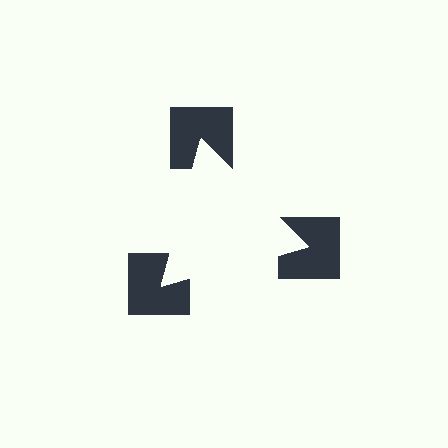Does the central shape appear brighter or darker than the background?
It typically appears slightly brighter than the background, even though no actual brightness change is drawn.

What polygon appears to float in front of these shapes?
An illusory triangle — its edges are inferred from the aligned wedge cuts in the notched squares, not physically drawn.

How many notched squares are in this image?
There are 3 — one at each vertex of the illusory triangle.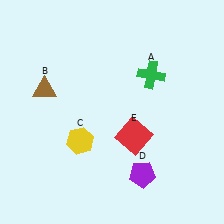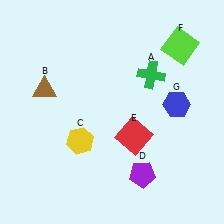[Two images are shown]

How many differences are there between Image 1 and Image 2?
There are 2 differences between the two images.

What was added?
A lime square (F), a blue hexagon (G) were added in Image 2.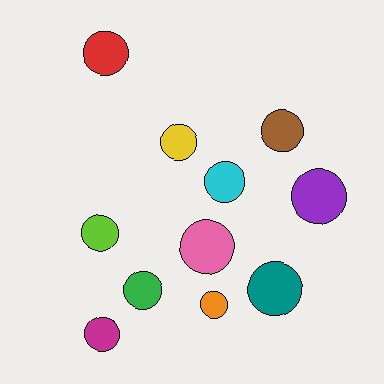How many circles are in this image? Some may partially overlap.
There are 11 circles.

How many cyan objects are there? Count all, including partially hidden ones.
There is 1 cyan object.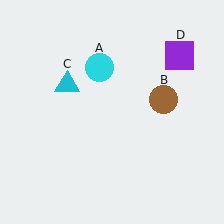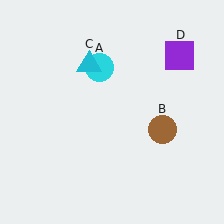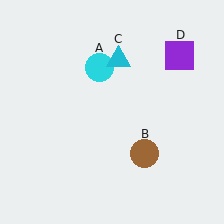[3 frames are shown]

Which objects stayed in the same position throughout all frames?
Cyan circle (object A) and purple square (object D) remained stationary.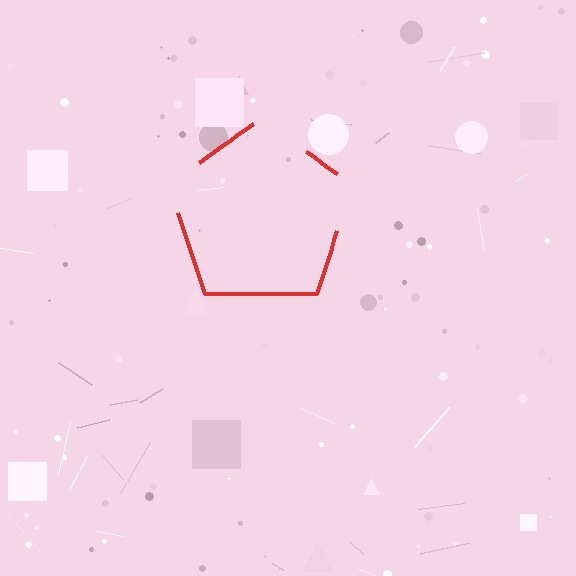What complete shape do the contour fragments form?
The contour fragments form a pentagon.